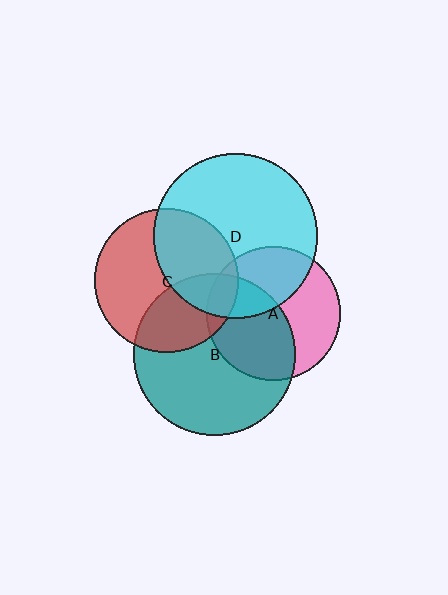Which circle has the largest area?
Circle D (cyan).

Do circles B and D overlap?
Yes.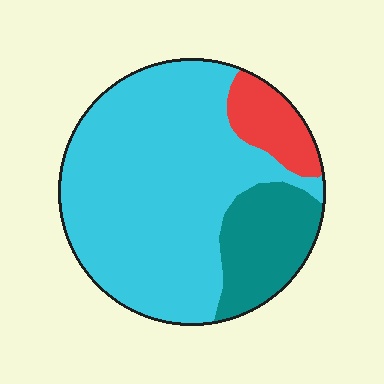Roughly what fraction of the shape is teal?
Teal takes up about one fifth (1/5) of the shape.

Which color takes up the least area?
Red, at roughly 10%.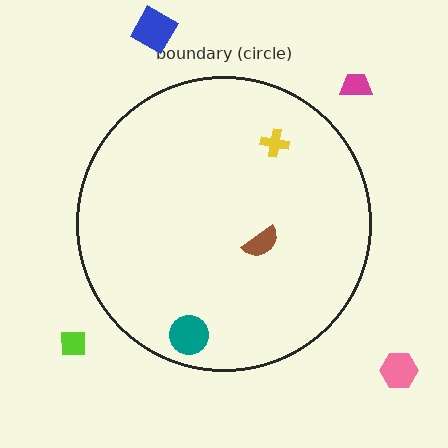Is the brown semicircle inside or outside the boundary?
Inside.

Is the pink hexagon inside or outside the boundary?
Outside.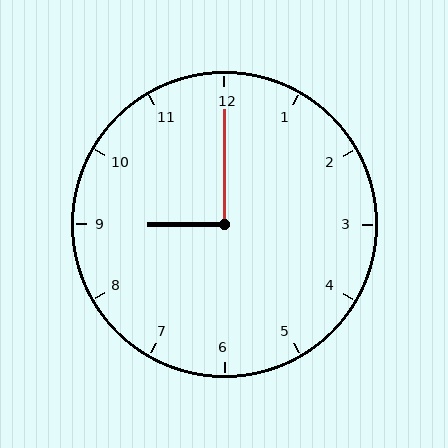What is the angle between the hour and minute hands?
Approximately 90 degrees.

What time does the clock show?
9:00.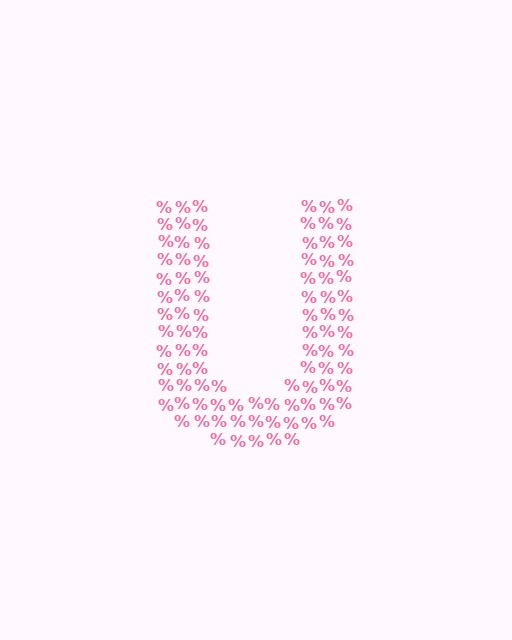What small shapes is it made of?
It is made of small percent signs.